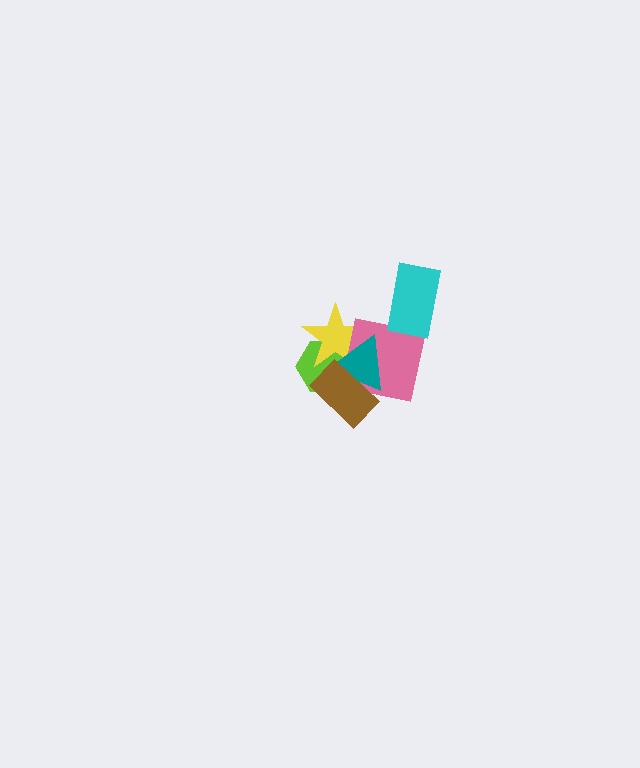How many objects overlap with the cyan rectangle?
1 object overlaps with the cyan rectangle.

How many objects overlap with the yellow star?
4 objects overlap with the yellow star.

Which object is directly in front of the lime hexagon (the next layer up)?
The yellow star is directly in front of the lime hexagon.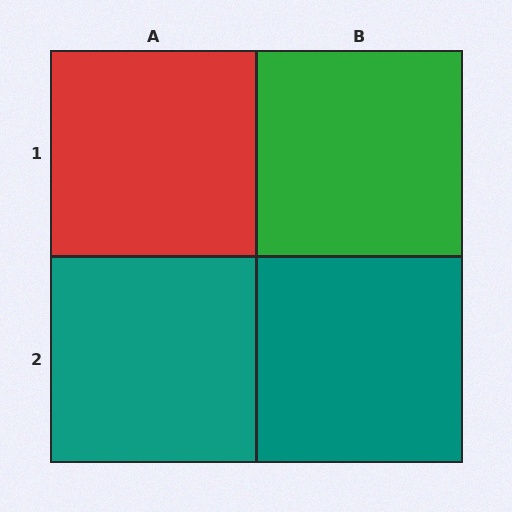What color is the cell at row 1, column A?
Red.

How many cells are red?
1 cell is red.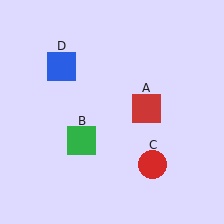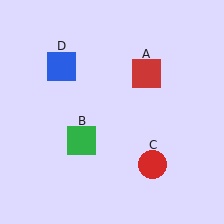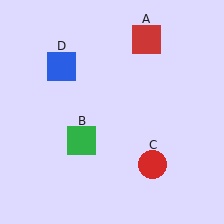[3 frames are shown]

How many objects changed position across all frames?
1 object changed position: red square (object A).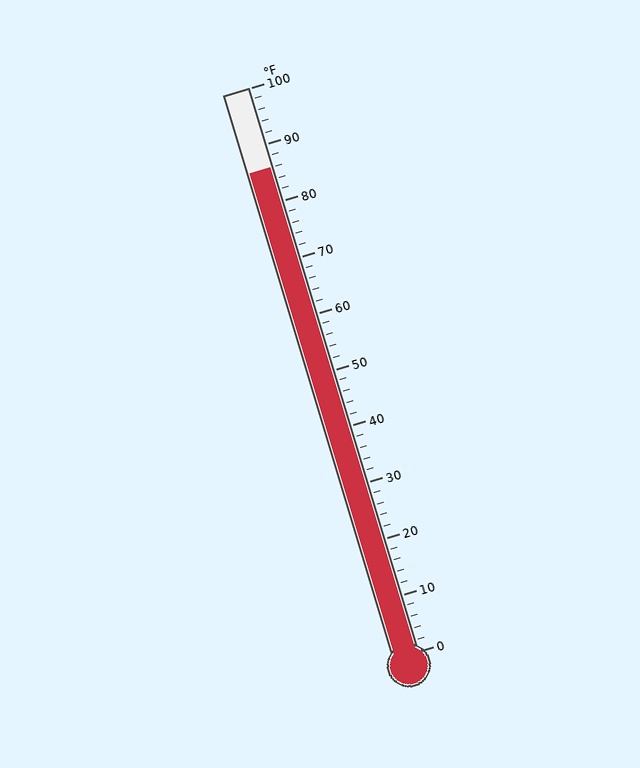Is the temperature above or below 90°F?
The temperature is below 90°F.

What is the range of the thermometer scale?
The thermometer scale ranges from 0°F to 100°F.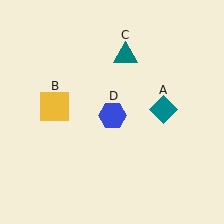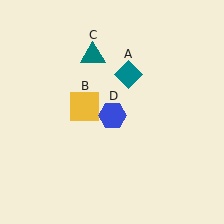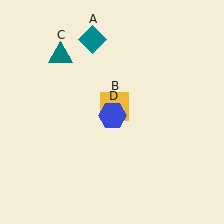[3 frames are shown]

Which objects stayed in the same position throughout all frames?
Blue hexagon (object D) remained stationary.